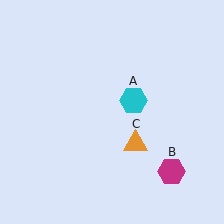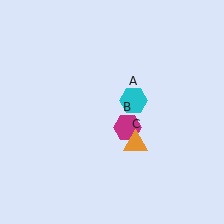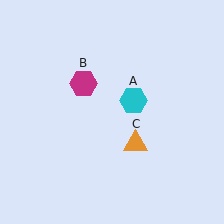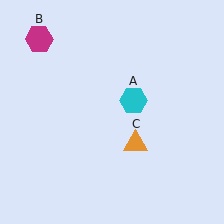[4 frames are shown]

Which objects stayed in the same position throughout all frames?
Cyan hexagon (object A) and orange triangle (object C) remained stationary.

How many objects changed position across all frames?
1 object changed position: magenta hexagon (object B).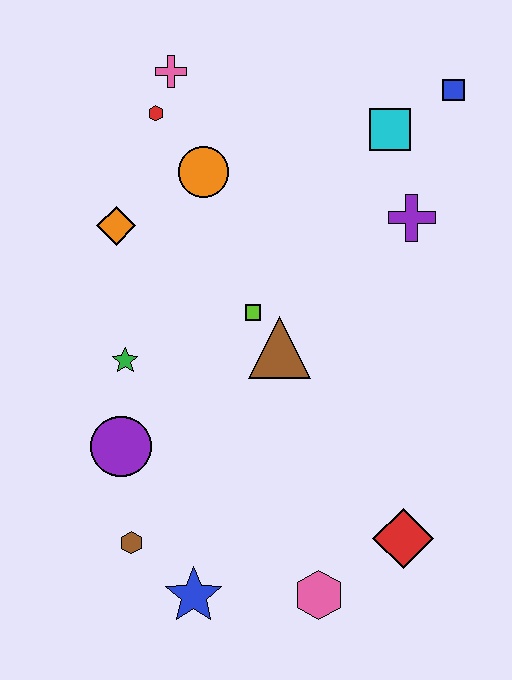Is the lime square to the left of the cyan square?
Yes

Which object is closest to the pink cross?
The red hexagon is closest to the pink cross.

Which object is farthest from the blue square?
The blue star is farthest from the blue square.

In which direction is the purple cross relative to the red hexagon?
The purple cross is to the right of the red hexagon.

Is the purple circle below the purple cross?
Yes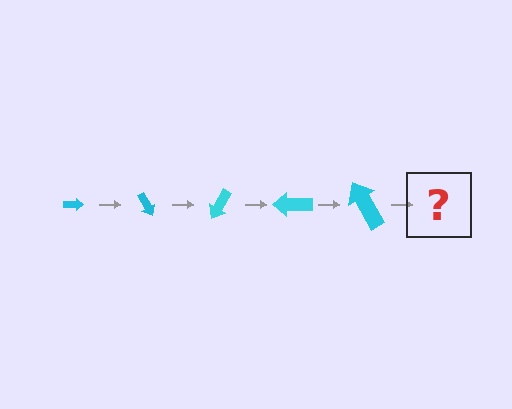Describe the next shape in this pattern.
It should be an arrow, larger than the previous one and rotated 300 degrees from the start.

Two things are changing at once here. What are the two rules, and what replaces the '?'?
The two rules are that the arrow grows larger each step and it rotates 60 degrees each step. The '?' should be an arrow, larger than the previous one and rotated 300 degrees from the start.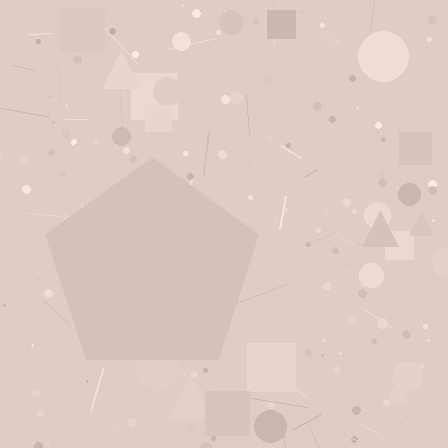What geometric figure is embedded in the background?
A pentagon is embedded in the background.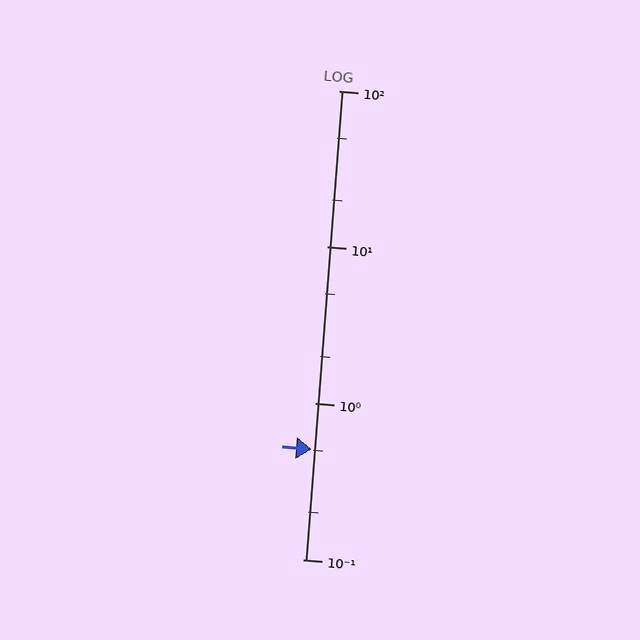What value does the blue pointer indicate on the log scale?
The pointer indicates approximately 0.51.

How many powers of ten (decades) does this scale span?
The scale spans 3 decades, from 0.1 to 100.